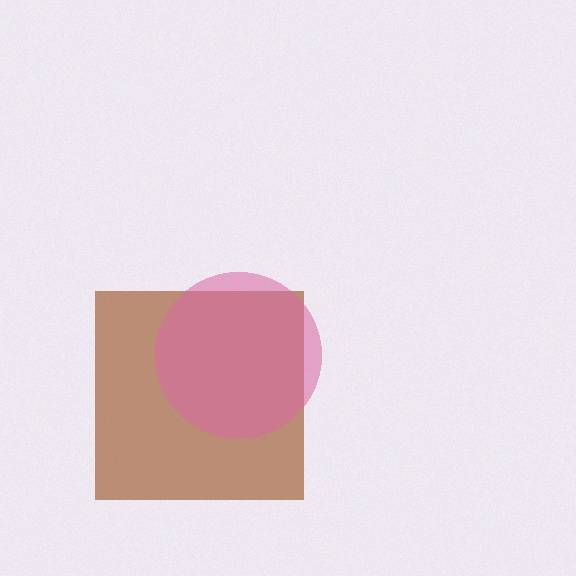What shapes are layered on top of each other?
The layered shapes are: a brown square, a pink circle.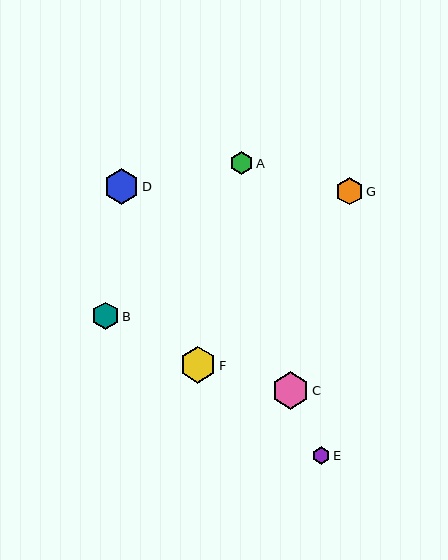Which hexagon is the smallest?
Hexagon E is the smallest with a size of approximately 18 pixels.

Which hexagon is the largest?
Hexagon C is the largest with a size of approximately 37 pixels.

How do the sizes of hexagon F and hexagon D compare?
Hexagon F and hexagon D are approximately the same size.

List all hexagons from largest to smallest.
From largest to smallest: C, F, D, G, B, A, E.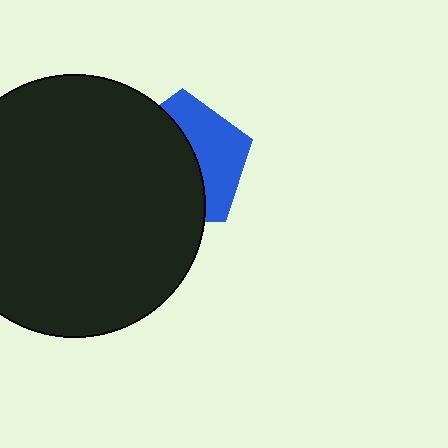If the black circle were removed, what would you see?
You would see the complete blue pentagon.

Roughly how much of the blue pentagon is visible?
A small part of it is visible (roughly 41%).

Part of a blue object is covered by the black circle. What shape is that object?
It is a pentagon.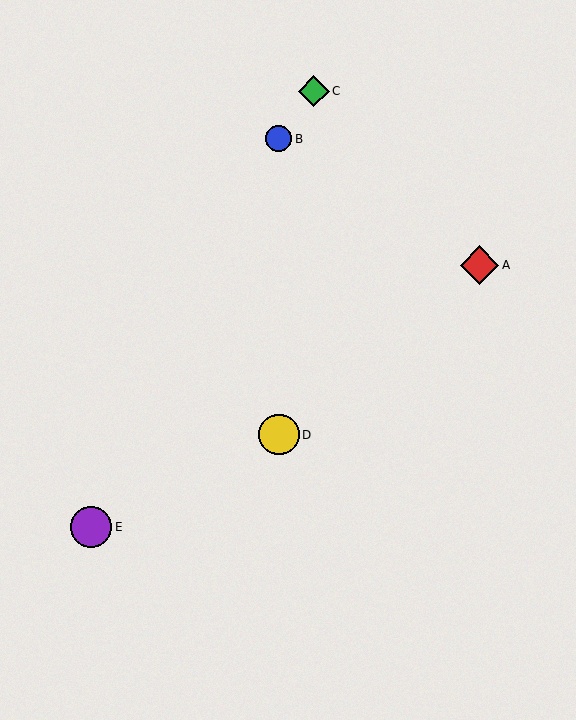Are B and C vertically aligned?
No, B is at x≈279 and C is at x≈314.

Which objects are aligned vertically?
Objects B, D are aligned vertically.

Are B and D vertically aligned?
Yes, both are at x≈279.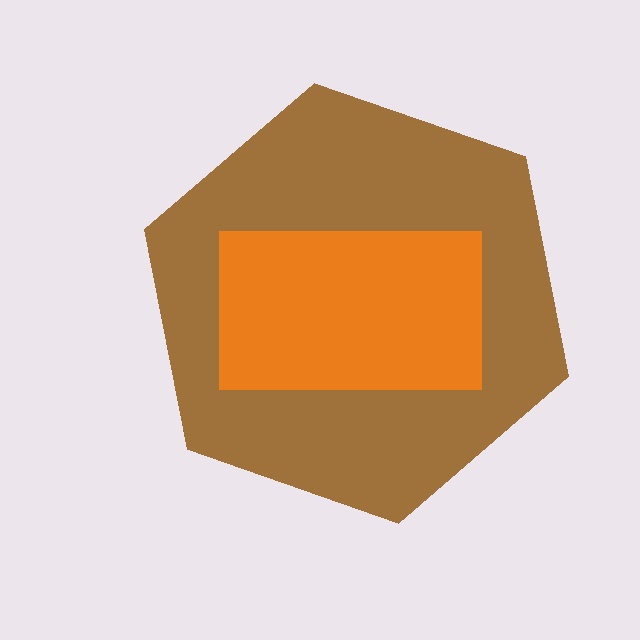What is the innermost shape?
The orange rectangle.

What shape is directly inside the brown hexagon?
The orange rectangle.